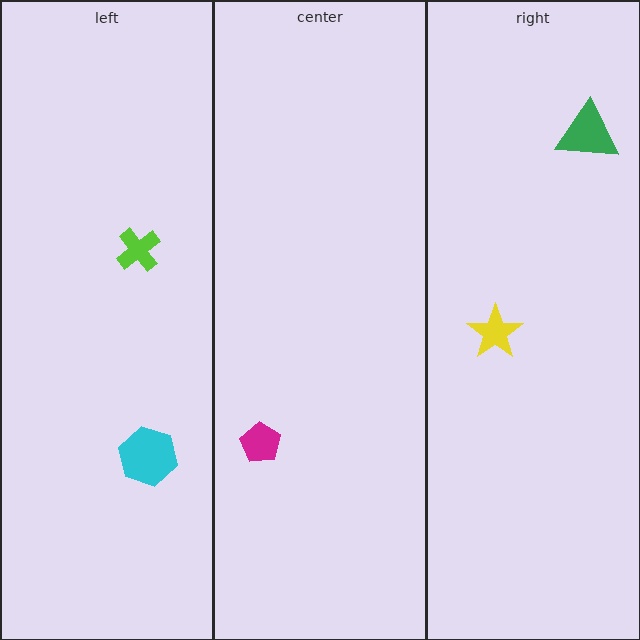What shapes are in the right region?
The yellow star, the green triangle.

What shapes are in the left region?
The cyan hexagon, the lime cross.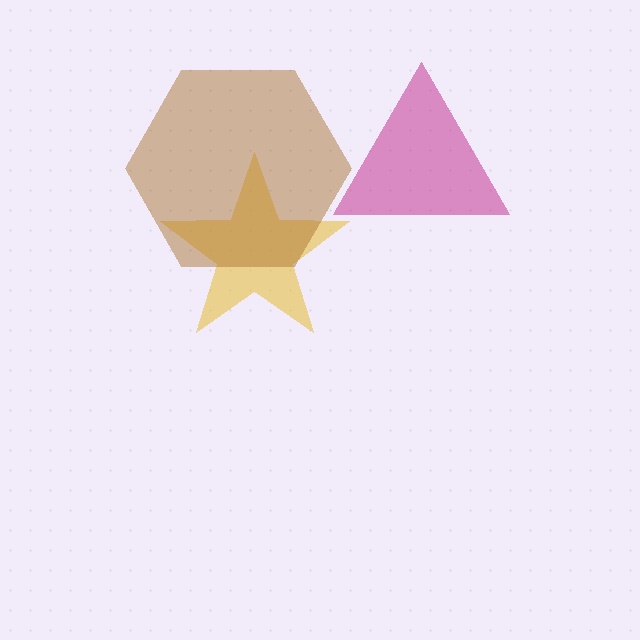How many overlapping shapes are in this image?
There are 3 overlapping shapes in the image.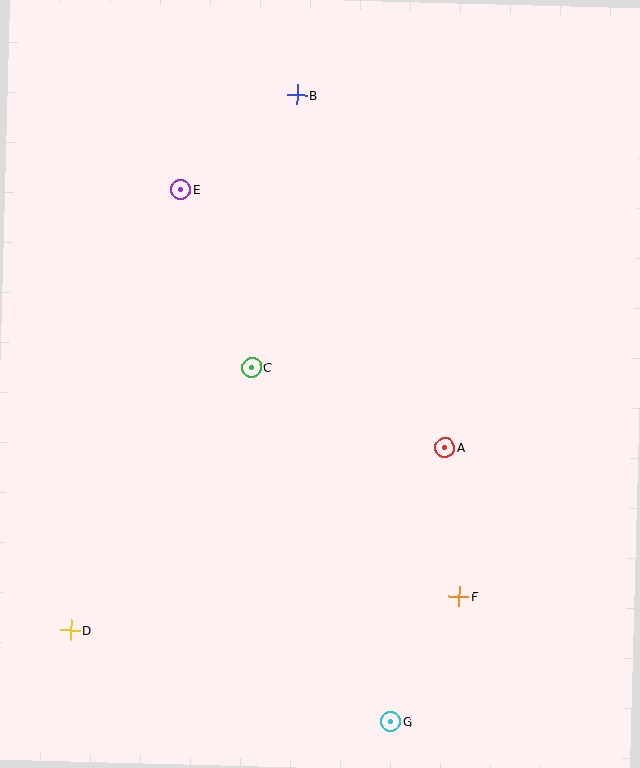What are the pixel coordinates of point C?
Point C is at (252, 367).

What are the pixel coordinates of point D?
Point D is at (71, 630).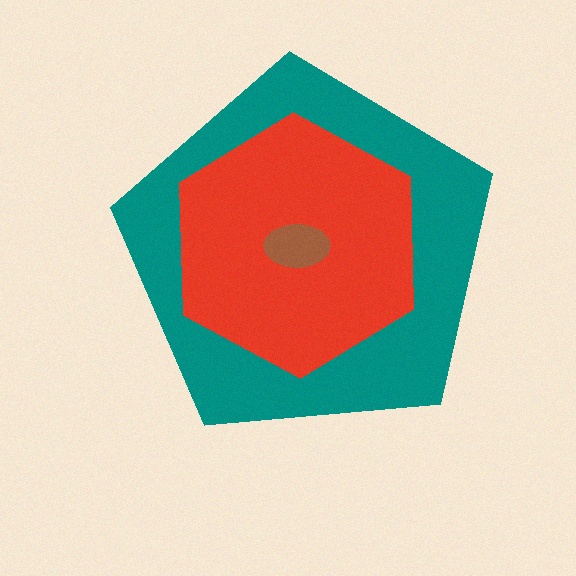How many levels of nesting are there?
3.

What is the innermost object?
The brown ellipse.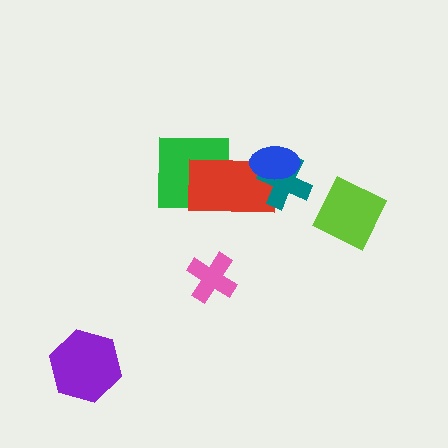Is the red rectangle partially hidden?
Yes, it is partially covered by another shape.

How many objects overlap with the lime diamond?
0 objects overlap with the lime diamond.